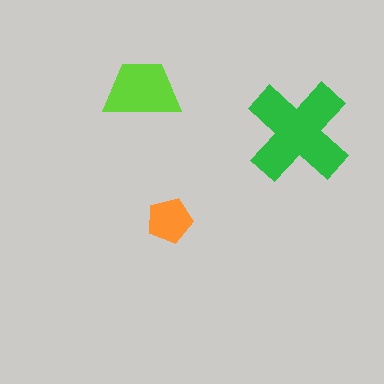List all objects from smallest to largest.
The orange pentagon, the lime trapezoid, the green cross.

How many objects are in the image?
There are 3 objects in the image.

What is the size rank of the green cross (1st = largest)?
1st.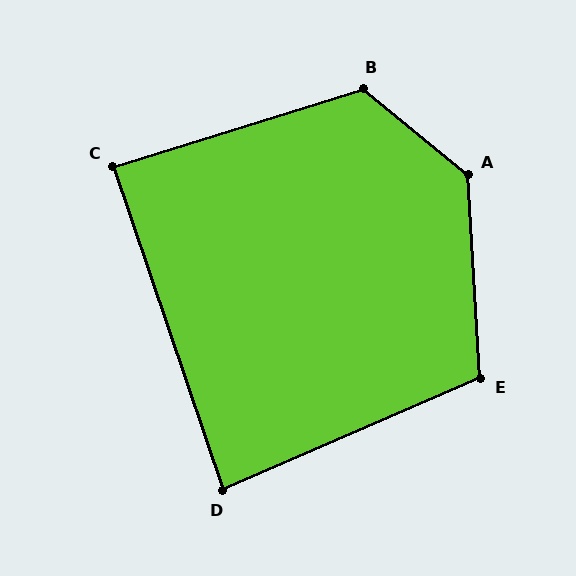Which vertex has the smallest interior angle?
D, at approximately 85 degrees.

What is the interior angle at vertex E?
Approximately 110 degrees (obtuse).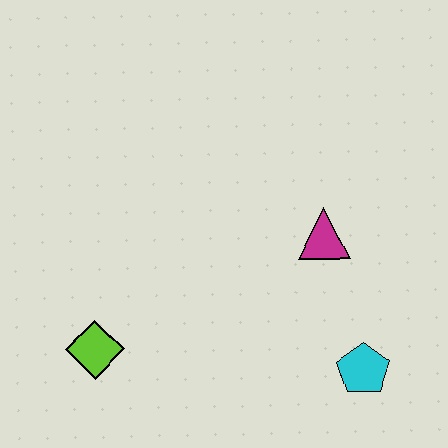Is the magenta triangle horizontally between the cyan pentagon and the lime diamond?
Yes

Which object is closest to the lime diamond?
The magenta triangle is closest to the lime diamond.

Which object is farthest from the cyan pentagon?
The lime diamond is farthest from the cyan pentagon.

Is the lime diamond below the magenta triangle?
Yes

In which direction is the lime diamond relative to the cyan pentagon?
The lime diamond is to the left of the cyan pentagon.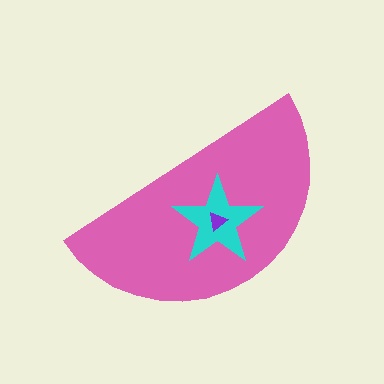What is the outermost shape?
The pink semicircle.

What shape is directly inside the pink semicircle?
The cyan star.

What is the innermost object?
The purple triangle.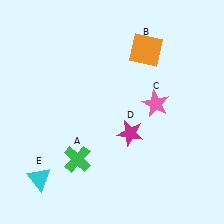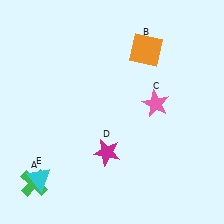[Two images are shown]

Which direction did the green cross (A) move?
The green cross (A) moved left.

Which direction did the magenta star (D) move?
The magenta star (D) moved left.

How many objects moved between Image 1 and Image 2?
2 objects moved between the two images.